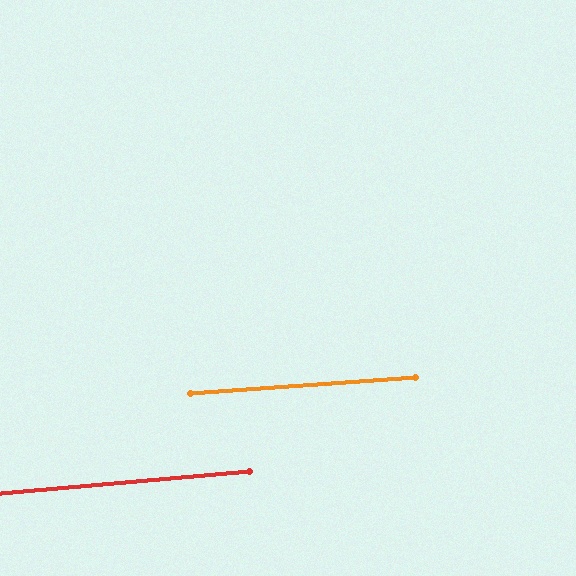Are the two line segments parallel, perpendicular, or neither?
Parallel — their directions differ by only 0.9°.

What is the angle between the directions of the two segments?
Approximately 1 degree.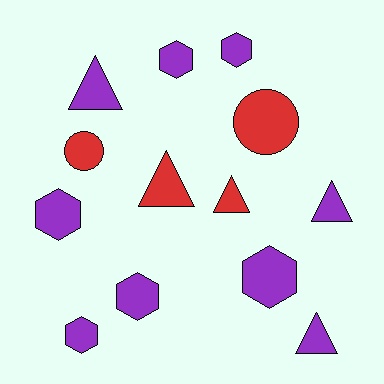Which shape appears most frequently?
Hexagon, with 6 objects.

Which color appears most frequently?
Purple, with 9 objects.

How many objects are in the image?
There are 13 objects.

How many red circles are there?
There are 2 red circles.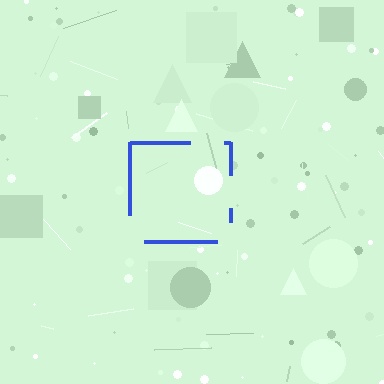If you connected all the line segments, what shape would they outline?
They would outline a square.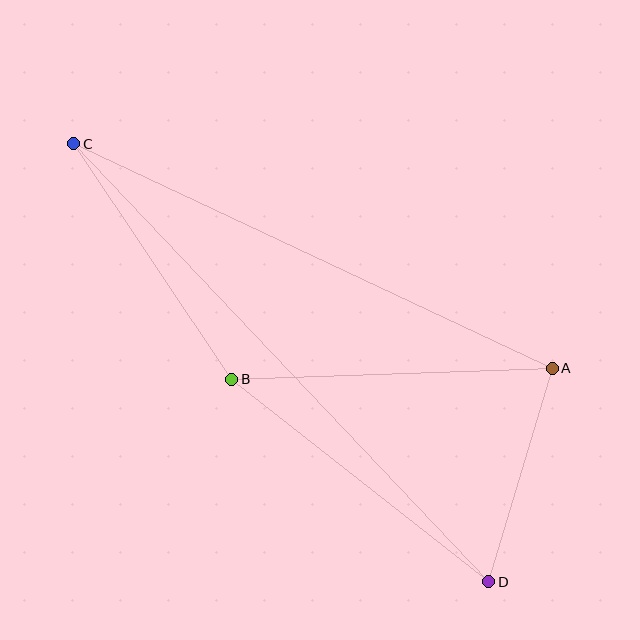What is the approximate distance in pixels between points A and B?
The distance between A and B is approximately 321 pixels.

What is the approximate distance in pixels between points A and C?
The distance between A and C is approximately 528 pixels.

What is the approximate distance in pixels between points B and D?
The distance between B and D is approximately 327 pixels.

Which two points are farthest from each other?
Points C and D are farthest from each other.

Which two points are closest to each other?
Points A and D are closest to each other.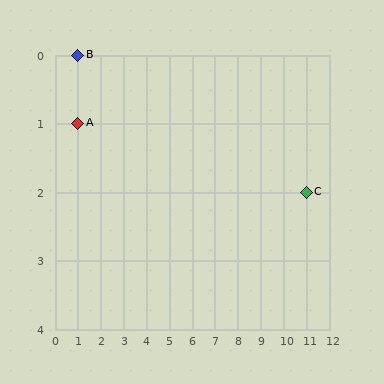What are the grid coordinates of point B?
Point B is at grid coordinates (1, 0).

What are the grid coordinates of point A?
Point A is at grid coordinates (1, 1).